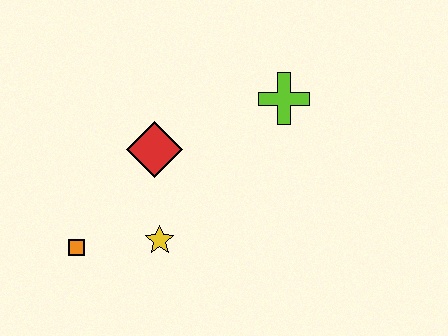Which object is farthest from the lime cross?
The orange square is farthest from the lime cross.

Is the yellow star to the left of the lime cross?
Yes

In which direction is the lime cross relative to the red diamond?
The lime cross is to the right of the red diamond.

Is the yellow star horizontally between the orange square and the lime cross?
Yes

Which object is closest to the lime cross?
The red diamond is closest to the lime cross.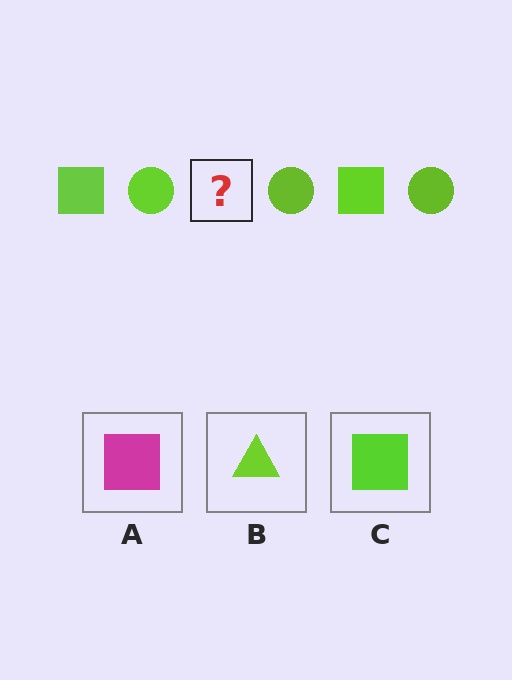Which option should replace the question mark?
Option C.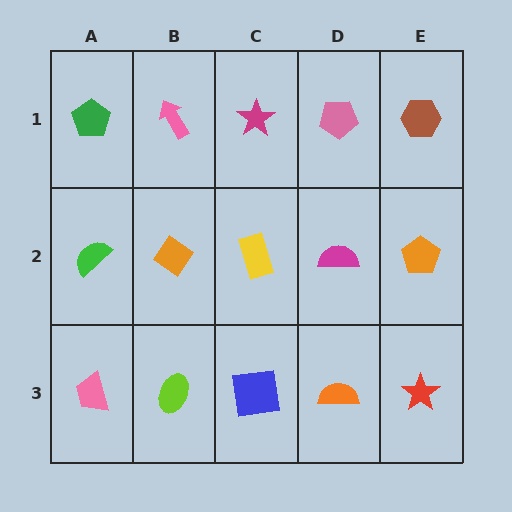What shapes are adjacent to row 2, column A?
A green pentagon (row 1, column A), a pink trapezoid (row 3, column A), an orange diamond (row 2, column B).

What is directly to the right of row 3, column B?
A blue square.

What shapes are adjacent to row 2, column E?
A brown hexagon (row 1, column E), a red star (row 3, column E), a magenta semicircle (row 2, column D).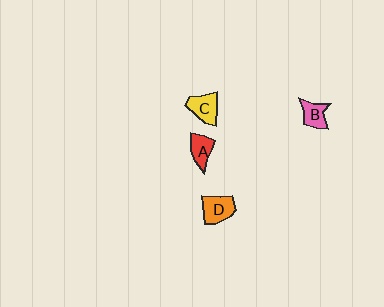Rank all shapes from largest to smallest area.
From largest to smallest: D (orange), C (yellow), B (pink), A (red).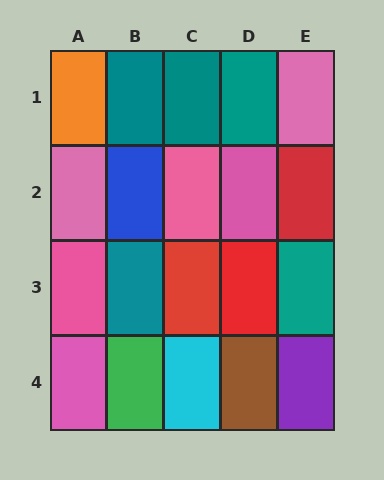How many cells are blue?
1 cell is blue.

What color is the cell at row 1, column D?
Teal.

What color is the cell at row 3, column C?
Red.